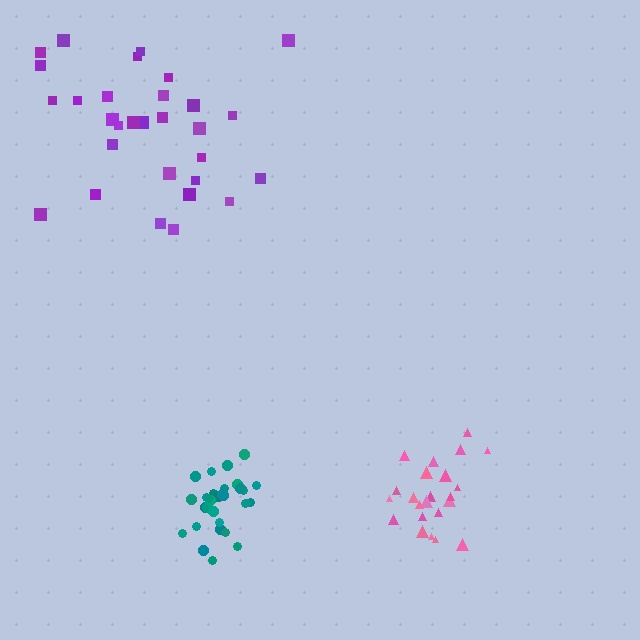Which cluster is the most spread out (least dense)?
Purple.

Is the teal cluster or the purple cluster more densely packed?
Teal.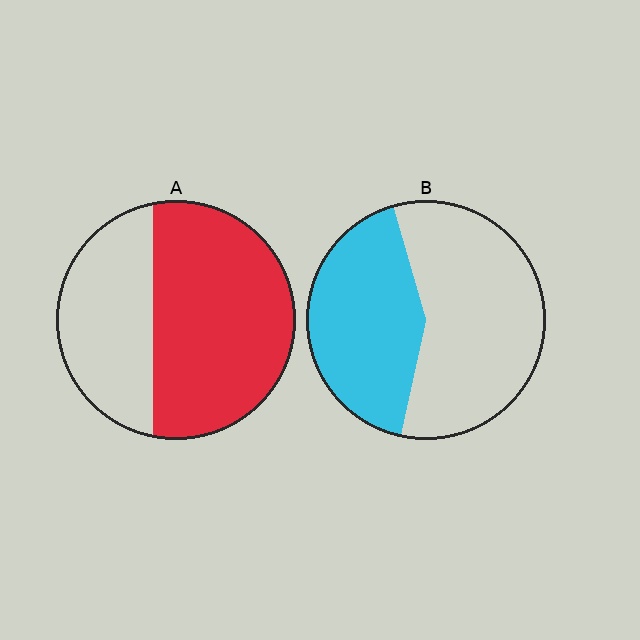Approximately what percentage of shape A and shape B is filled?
A is approximately 60% and B is approximately 40%.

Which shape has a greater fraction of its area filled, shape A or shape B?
Shape A.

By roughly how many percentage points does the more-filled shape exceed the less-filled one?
By roughly 20 percentage points (A over B).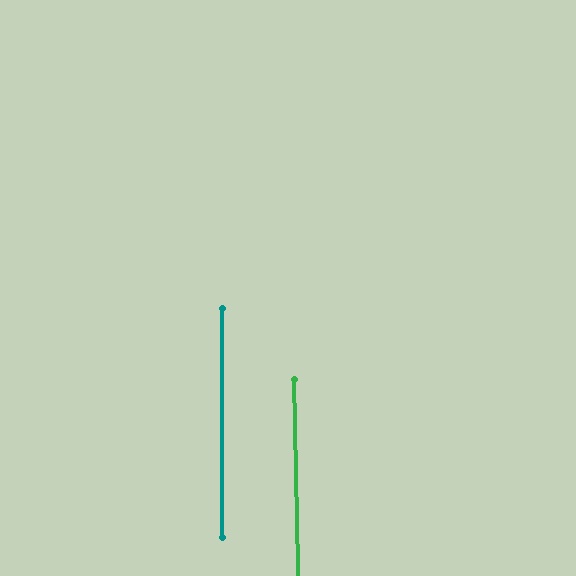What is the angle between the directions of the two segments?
Approximately 1 degree.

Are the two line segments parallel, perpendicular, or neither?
Parallel — their directions differ by only 1.3°.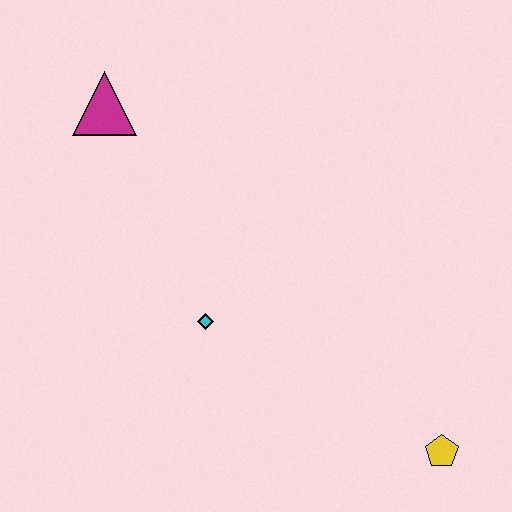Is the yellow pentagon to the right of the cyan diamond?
Yes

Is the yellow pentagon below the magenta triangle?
Yes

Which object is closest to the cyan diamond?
The magenta triangle is closest to the cyan diamond.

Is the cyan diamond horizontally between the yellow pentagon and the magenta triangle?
Yes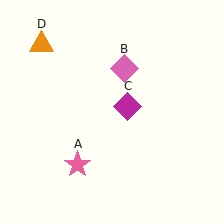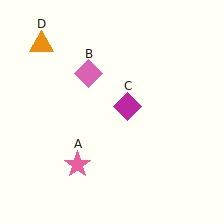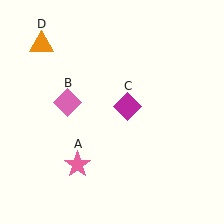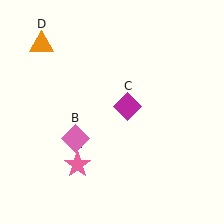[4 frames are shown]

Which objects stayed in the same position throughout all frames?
Pink star (object A) and magenta diamond (object C) and orange triangle (object D) remained stationary.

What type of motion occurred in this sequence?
The pink diamond (object B) rotated counterclockwise around the center of the scene.